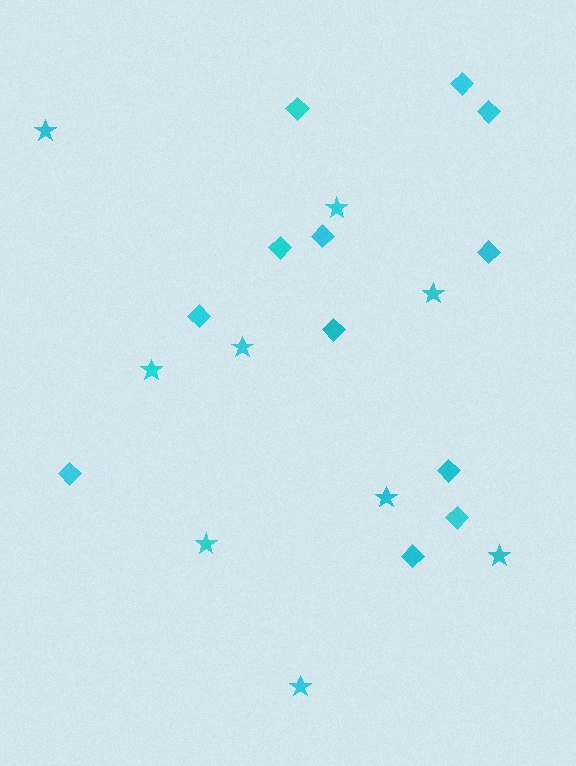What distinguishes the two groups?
There are 2 groups: one group of diamonds (12) and one group of stars (9).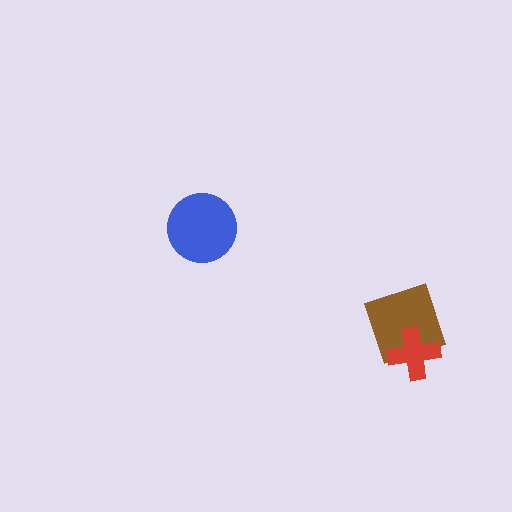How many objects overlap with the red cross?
1 object overlaps with the red cross.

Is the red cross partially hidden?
No, no other shape covers it.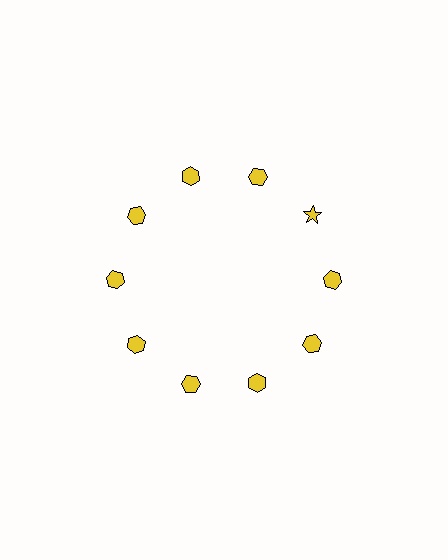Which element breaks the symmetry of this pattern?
The yellow star at roughly the 2 o'clock position breaks the symmetry. All other shapes are yellow hexagons.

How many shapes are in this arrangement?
There are 10 shapes arranged in a ring pattern.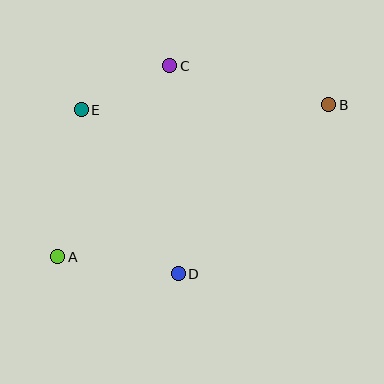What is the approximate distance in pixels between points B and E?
The distance between B and E is approximately 248 pixels.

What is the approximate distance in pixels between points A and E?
The distance between A and E is approximately 149 pixels.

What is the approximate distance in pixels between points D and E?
The distance between D and E is approximately 190 pixels.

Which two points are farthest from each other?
Points A and B are farthest from each other.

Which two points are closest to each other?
Points C and E are closest to each other.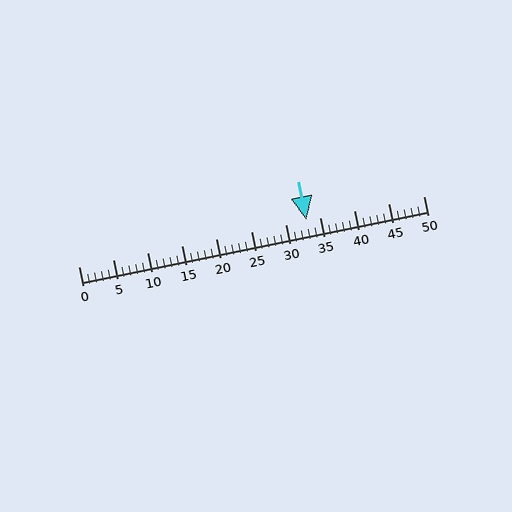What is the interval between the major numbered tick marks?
The major tick marks are spaced 5 units apart.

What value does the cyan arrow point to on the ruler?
The cyan arrow points to approximately 33.